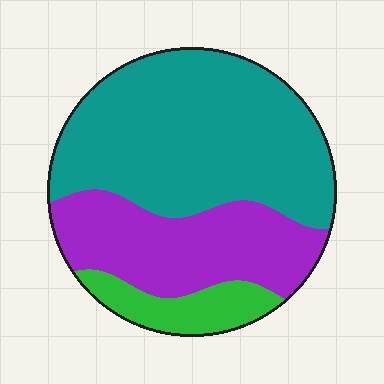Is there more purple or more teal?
Teal.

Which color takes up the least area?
Green, at roughly 10%.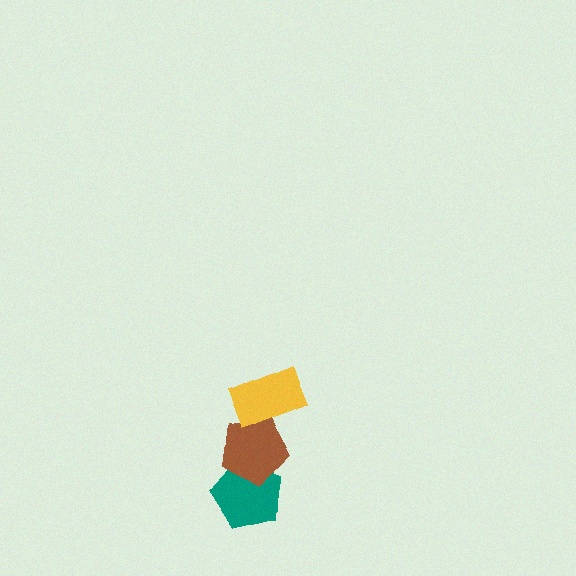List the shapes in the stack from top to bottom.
From top to bottom: the yellow rectangle, the brown pentagon, the teal pentagon.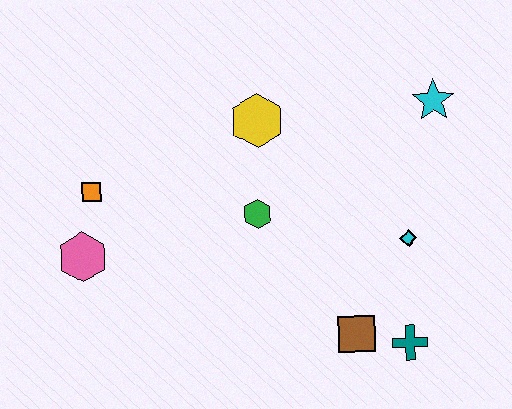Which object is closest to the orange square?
The pink hexagon is closest to the orange square.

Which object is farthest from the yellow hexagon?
The teal cross is farthest from the yellow hexagon.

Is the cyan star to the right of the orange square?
Yes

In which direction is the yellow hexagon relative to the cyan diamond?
The yellow hexagon is to the left of the cyan diamond.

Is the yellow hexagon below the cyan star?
Yes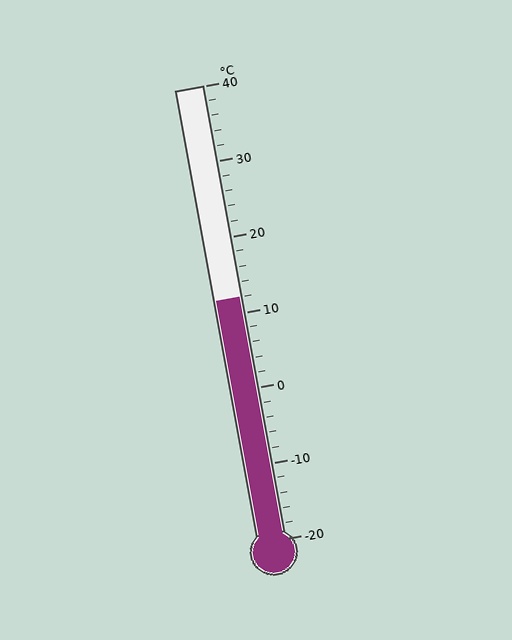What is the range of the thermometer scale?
The thermometer scale ranges from -20°C to 40°C.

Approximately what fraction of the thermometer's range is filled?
The thermometer is filled to approximately 55% of its range.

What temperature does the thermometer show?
The thermometer shows approximately 12°C.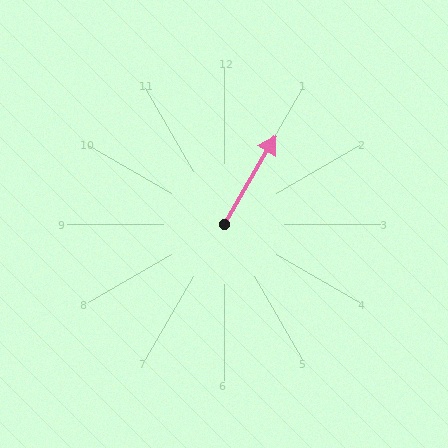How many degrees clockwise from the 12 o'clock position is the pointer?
Approximately 30 degrees.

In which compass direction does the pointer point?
Northeast.